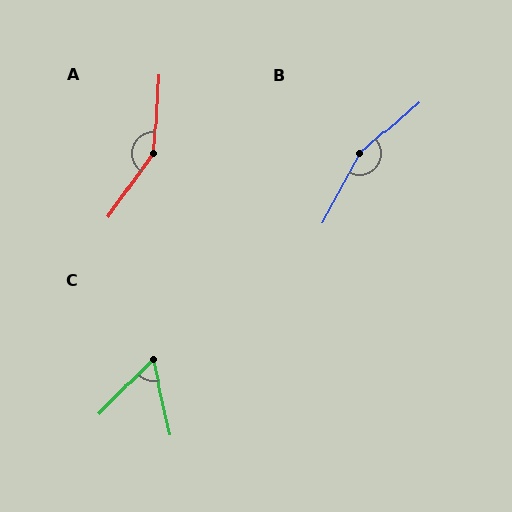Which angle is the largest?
B, at approximately 160 degrees.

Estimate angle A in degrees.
Approximately 148 degrees.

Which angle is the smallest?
C, at approximately 57 degrees.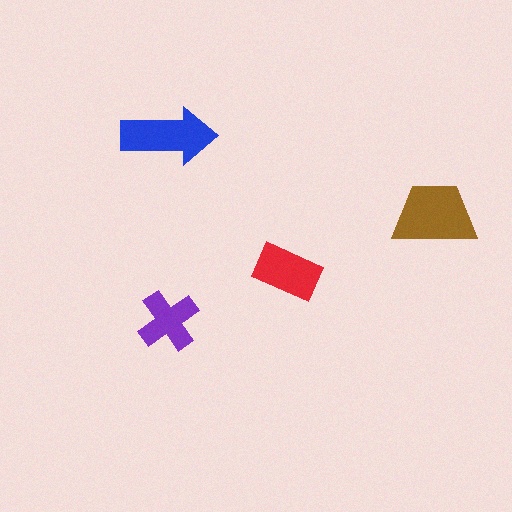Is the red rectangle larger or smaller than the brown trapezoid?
Smaller.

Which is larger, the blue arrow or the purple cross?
The blue arrow.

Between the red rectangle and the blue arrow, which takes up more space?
The blue arrow.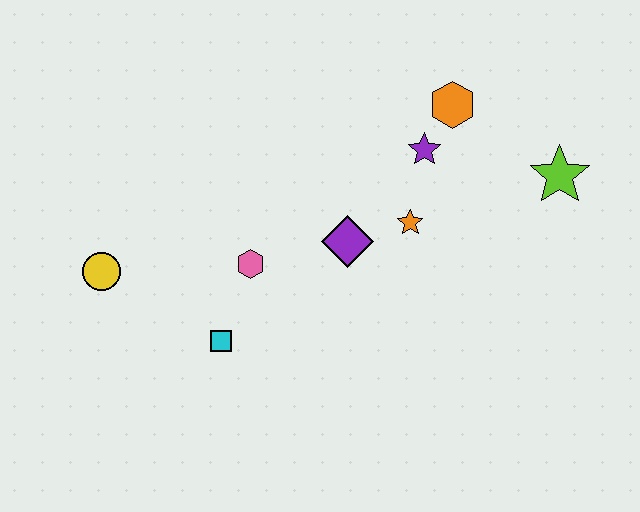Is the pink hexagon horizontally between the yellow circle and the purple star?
Yes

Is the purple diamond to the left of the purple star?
Yes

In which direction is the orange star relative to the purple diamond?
The orange star is to the right of the purple diamond.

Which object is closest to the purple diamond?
The orange star is closest to the purple diamond.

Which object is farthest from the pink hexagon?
The lime star is farthest from the pink hexagon.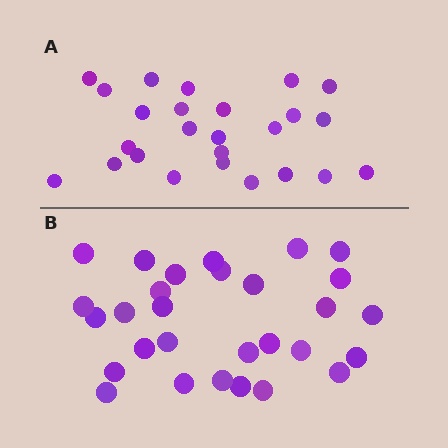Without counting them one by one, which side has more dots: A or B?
Region B (the bottom region) has more dots.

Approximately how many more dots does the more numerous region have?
Region B has about 4 more dots than region A.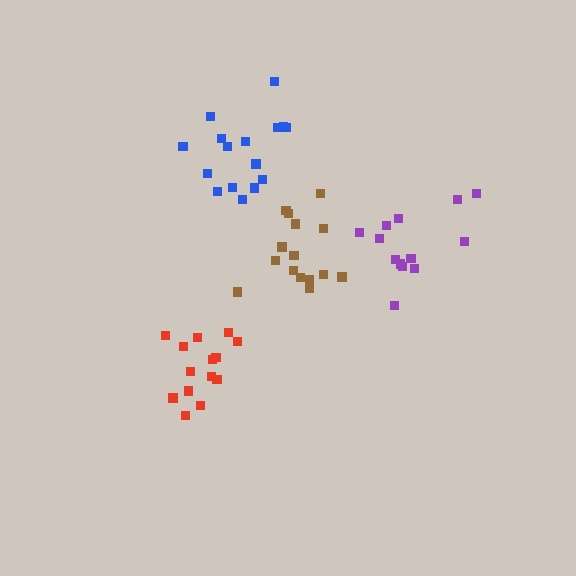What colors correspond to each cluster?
The clusters are colored: brown, purple, red, blue.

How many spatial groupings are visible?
There are 4 spatial groupings.